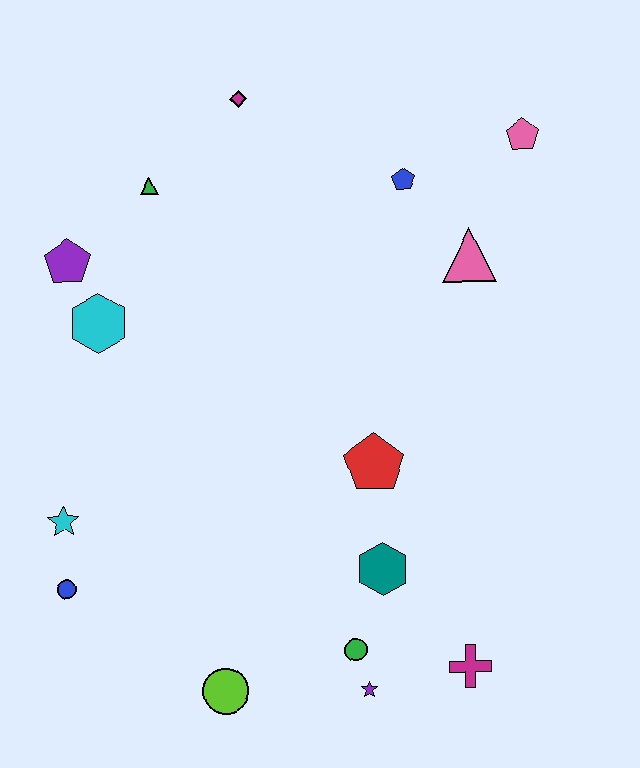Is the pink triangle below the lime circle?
No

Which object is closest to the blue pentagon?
The pink triangle is closest to the blue pentagon.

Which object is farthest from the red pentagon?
The magenta diamond is farthest from the red pentagon.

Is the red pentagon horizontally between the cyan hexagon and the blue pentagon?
Yes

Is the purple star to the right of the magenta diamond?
Yes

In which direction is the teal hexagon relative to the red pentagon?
The teal hexagon is below the red pentagon.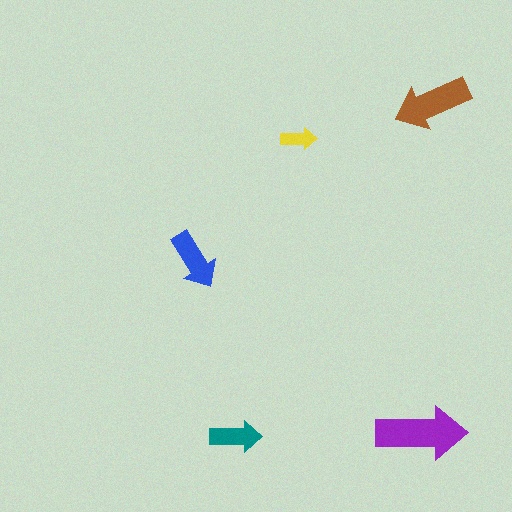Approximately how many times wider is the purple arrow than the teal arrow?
About 1.5 times wider.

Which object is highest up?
The brown arrow is topmost.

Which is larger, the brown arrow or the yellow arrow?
The brown one.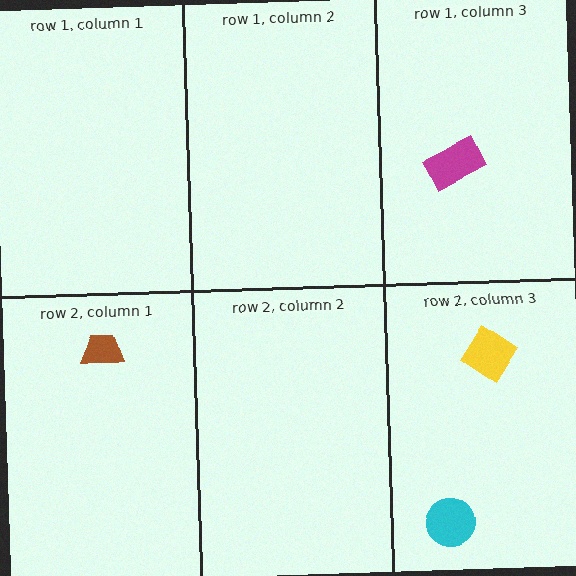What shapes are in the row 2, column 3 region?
The yellow diamond, the cyan circle.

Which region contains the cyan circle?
The row 2, column 3 region.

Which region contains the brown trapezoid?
The row 2, column 1 region.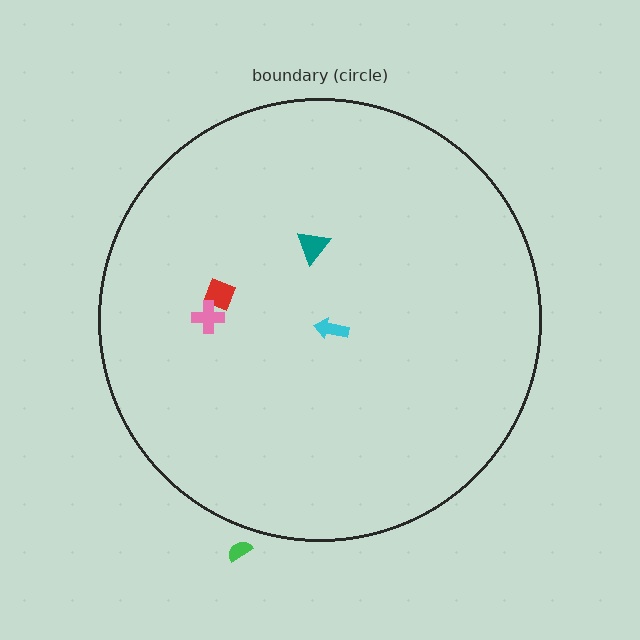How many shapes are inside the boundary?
4 inside, 1 outside.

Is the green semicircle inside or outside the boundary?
Outside.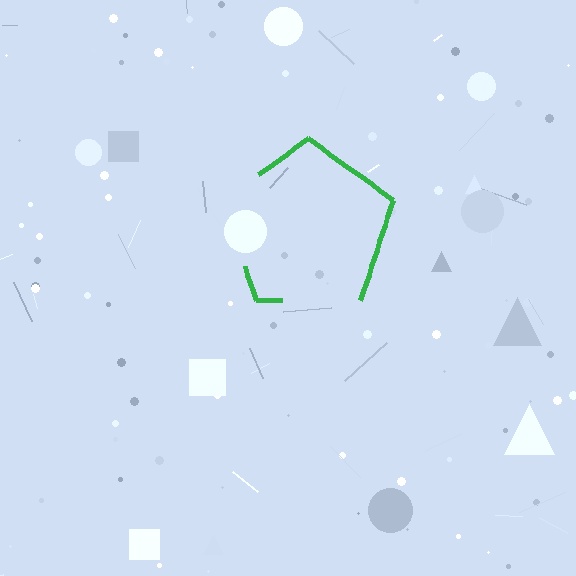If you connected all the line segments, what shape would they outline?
They would outline a pentagon.